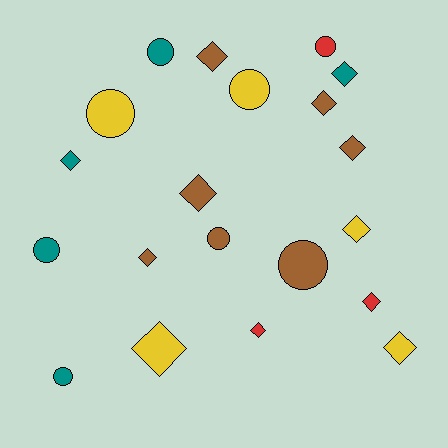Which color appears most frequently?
Brown, with 7 objects.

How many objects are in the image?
There are 20 objects.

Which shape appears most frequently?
Diamond, with 12 objects.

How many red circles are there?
There is 1 red circle.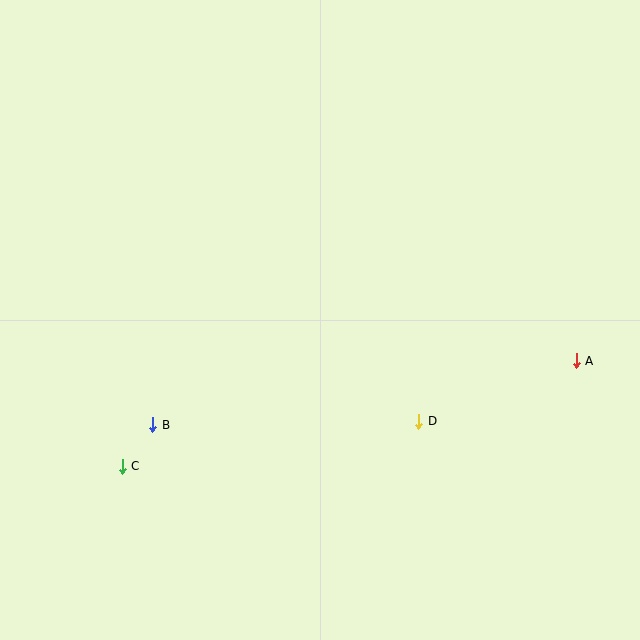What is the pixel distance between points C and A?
The distance between C and A is 466 pixels.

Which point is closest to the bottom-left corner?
Point C is closest to the bottom-left corner.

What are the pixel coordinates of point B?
Point B is at (153, 425).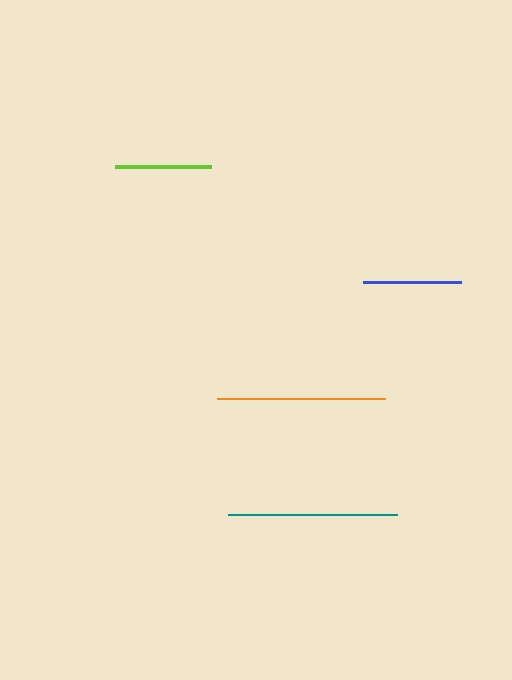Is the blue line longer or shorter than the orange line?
The orange line is longer than the blue line.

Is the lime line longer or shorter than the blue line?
The blue line is longer than the lime line.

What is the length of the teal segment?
The teal segment is approximately 169 pixels long.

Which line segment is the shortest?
The lime line is the shortest at approximately 96 pixels.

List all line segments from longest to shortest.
From longest to shortest: teal, orange, blue, lime.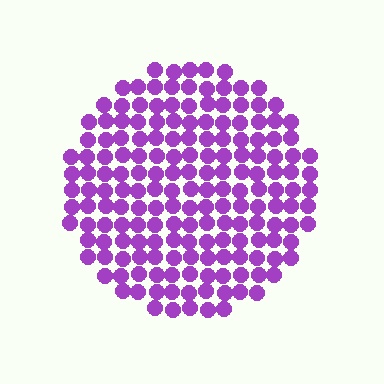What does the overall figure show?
The overall figure shows a circle.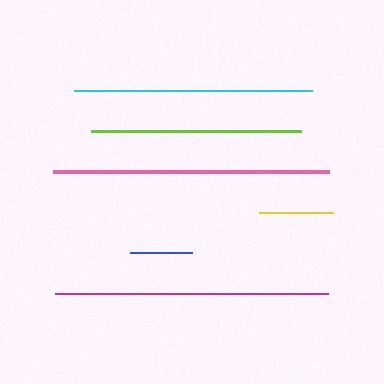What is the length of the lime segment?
The lime segment is approximately 210 pixels long.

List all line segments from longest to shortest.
From longest to shortest: pink, magenta, cyan, lime, yellow, blue.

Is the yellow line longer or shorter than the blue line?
The yellow line is longer than the blue line.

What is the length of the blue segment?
The blue segment is approximately 62 pixels long.